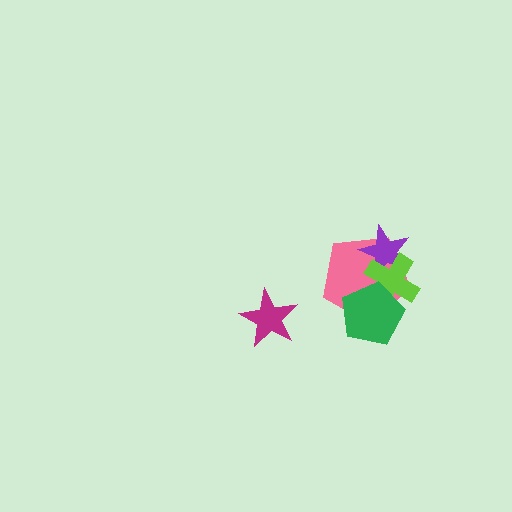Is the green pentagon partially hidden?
No, no other shape covers it.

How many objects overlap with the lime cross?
3 objects overlap with the lime cross.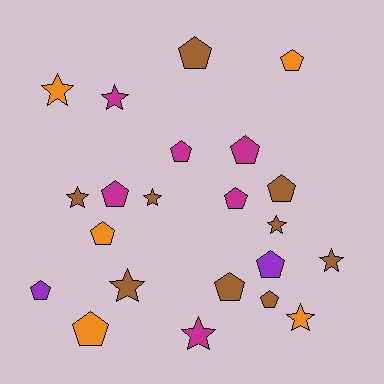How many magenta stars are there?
There are 2 magenta stars.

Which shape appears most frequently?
Pentagon, with 13 objects.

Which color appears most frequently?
Brown, with 9 objects.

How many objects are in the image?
There are 22 objects.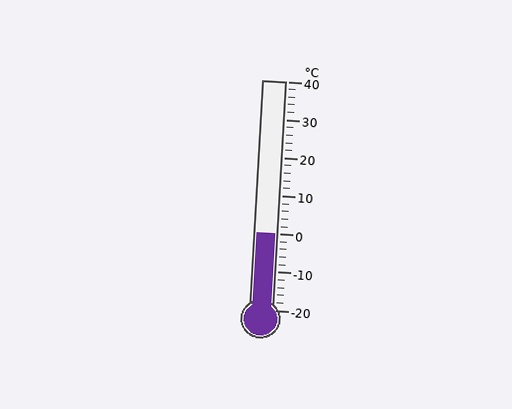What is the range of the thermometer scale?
The thermometer scale ranges from -20°C to 40°C.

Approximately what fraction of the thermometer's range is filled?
The thermometer is filled to approximately 35% of its range.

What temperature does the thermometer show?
The thermometer shows approximately 0°C.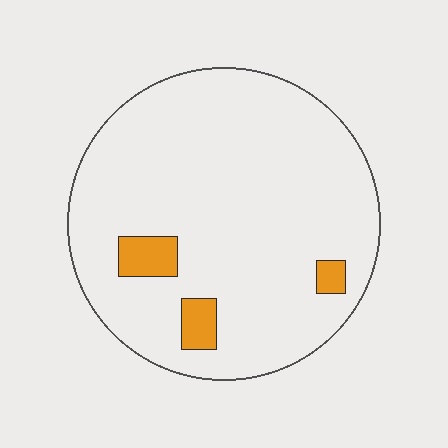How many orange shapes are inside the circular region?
3.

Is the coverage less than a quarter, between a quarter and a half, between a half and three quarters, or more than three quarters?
Less than a quarter.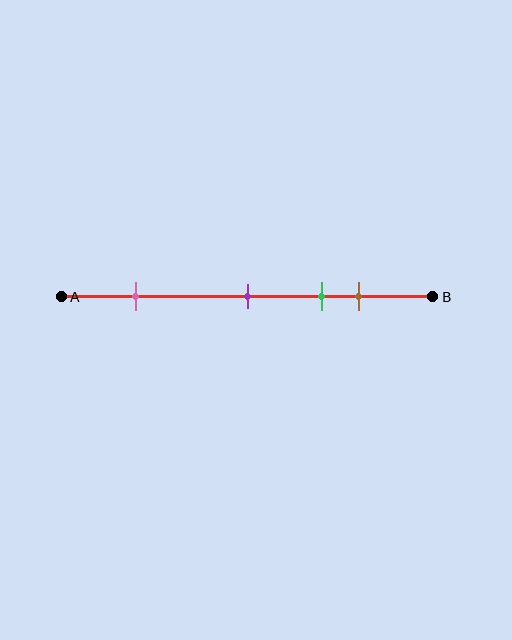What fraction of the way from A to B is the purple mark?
The purple mark is approximately 50% (0.5) of the way from A to B.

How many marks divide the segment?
There are 4 marks dividing the segment.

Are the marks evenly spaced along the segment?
No, the marks are not evenly spaced.